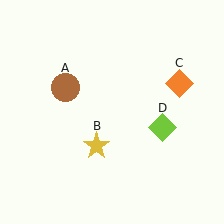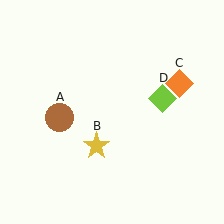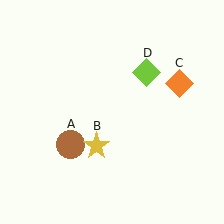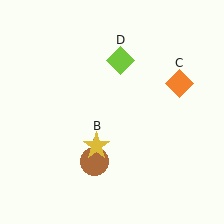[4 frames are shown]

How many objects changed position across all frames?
2 objects changed position: brown circle (object A), lime diamond (object D).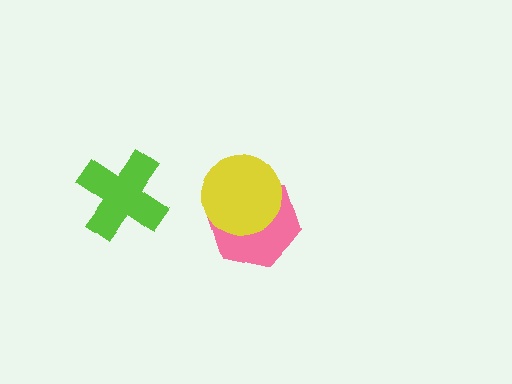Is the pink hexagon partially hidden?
Yes, it is partially covered by another shape.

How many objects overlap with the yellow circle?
1 object overlaps with the yellow circle.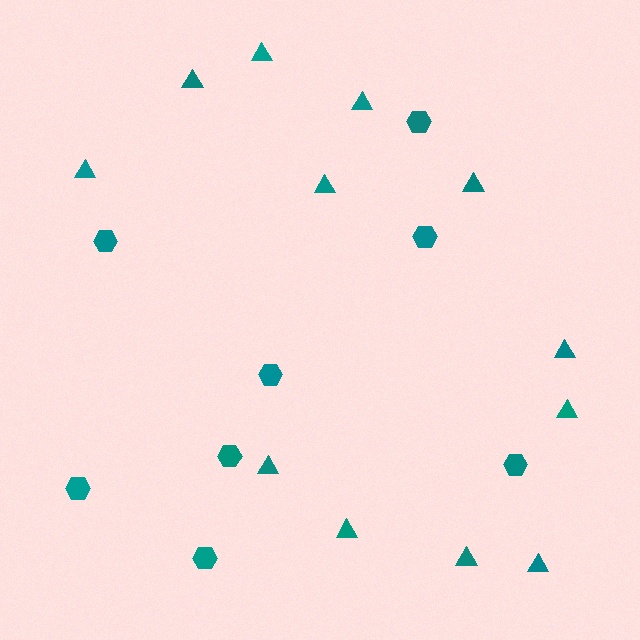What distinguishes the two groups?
There are 2 groups: one group of hexagons (8) and one group of triangles (12).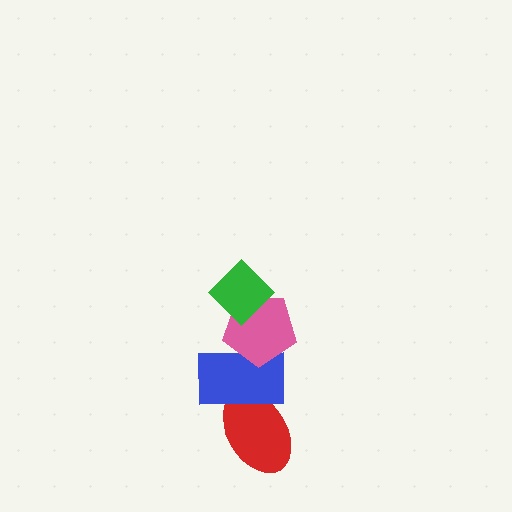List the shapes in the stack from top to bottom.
From top to bottom: the green diamond, the pink pentagon, the blue rectangle, the red ellipse.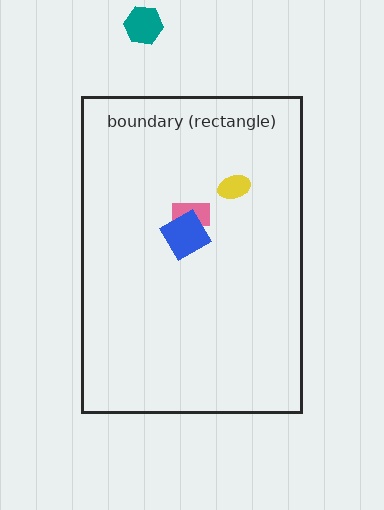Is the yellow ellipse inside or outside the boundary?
Inside.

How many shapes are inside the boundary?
3 inside, 1 outside.